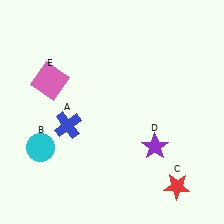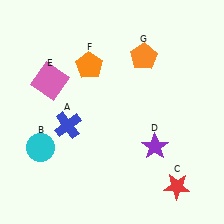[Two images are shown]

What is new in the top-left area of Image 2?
An orange pentagon (F) was added in the top-left area of Image 2.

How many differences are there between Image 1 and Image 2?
There are 2 differences between the two images.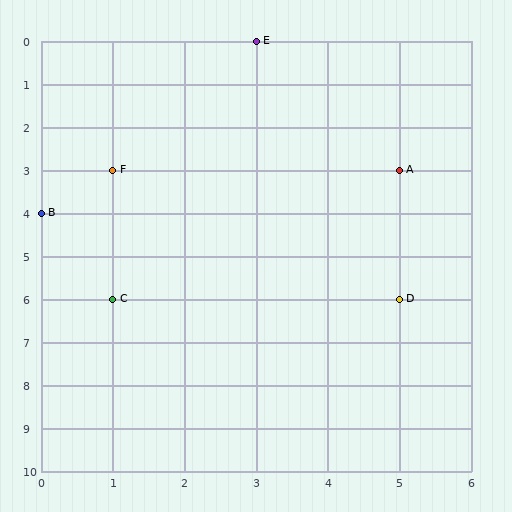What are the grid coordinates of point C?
Point C is at grid coordinates (1, 6).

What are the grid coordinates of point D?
Point D is at grid coordinates (5, 6).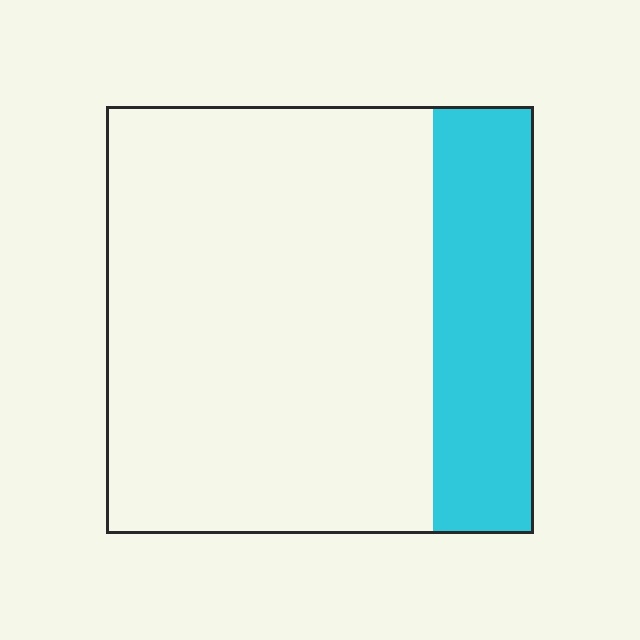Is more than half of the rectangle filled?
No.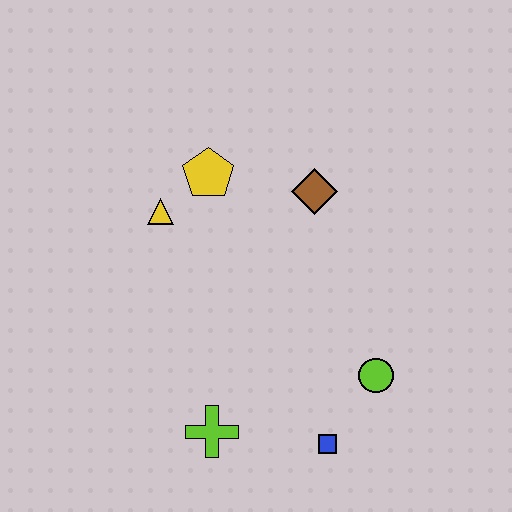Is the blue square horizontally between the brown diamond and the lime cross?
No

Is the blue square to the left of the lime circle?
Yes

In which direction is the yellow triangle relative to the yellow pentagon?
The yellow triangle is to the left of the yellow pentagon.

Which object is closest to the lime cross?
The blue square is closest to the lime cross.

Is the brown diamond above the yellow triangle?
Yes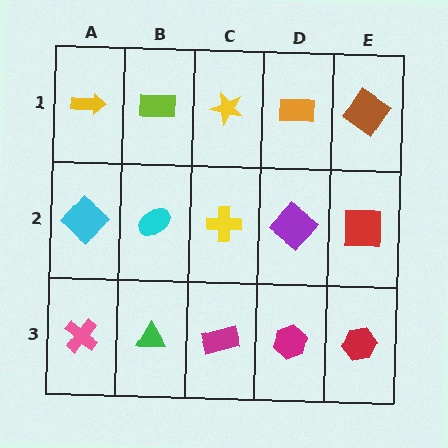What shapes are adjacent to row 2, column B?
A lime rectangle (row 1, column B), a green triangle (row 3, column B), a cyan diamond (row 2, column A), a yellow cross (row 2, column C).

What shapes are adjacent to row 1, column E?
A red square (row 2, column E), an orange rectangle (row 1, column D).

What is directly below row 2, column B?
A green triangle.